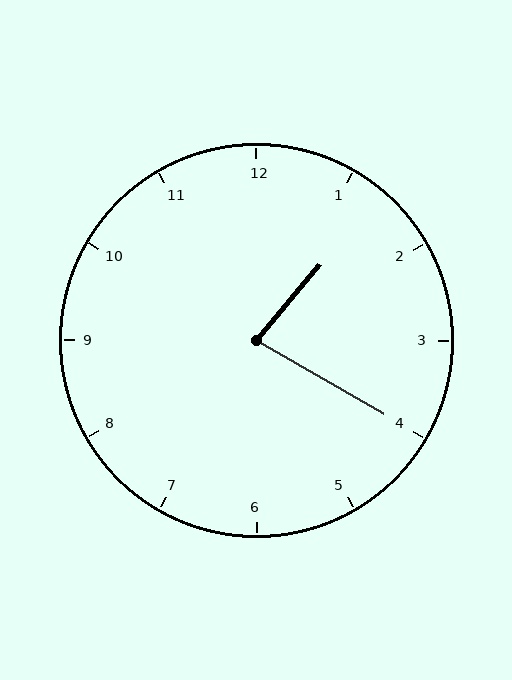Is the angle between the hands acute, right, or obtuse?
It is acute.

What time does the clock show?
1:20.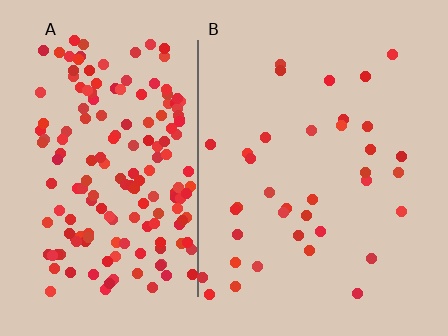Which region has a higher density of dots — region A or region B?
A (the left).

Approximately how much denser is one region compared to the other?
Approximately 4.9× — region A over region B.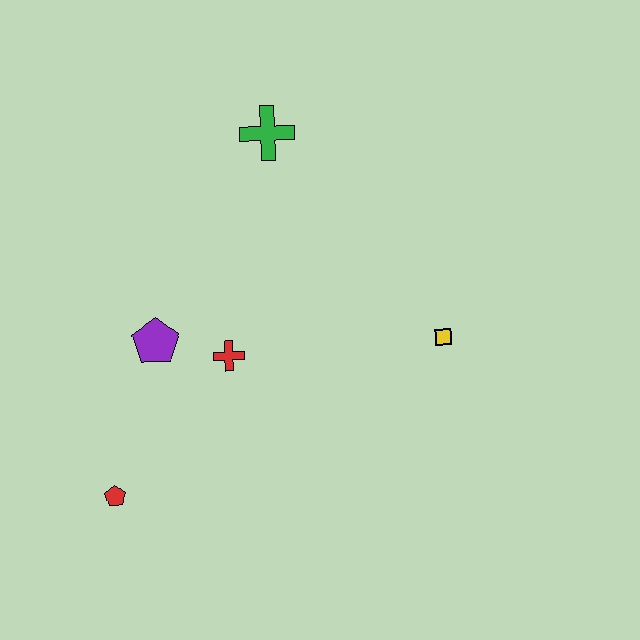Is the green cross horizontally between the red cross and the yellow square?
Yes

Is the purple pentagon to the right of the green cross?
No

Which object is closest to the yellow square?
The red cross is closest to the yellow square.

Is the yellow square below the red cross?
No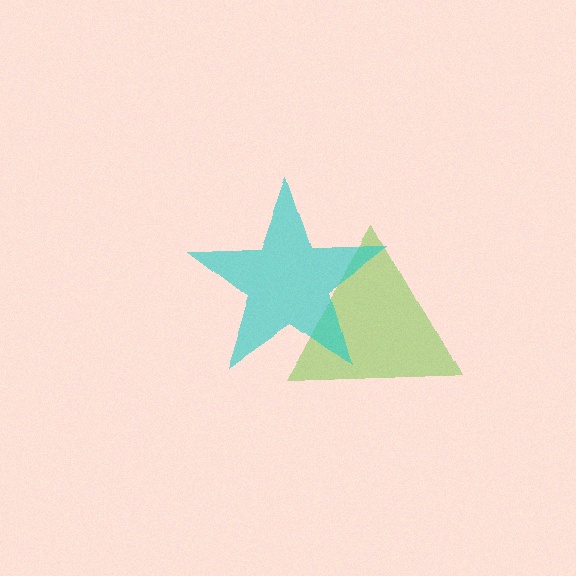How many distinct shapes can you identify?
There are 2 distinct shapes: a lime triangle, a cyan star.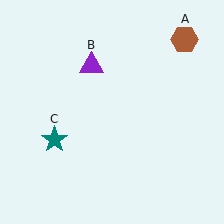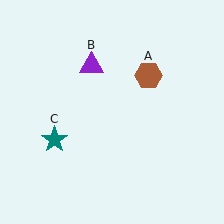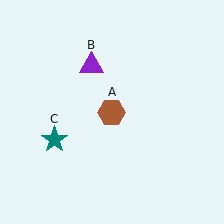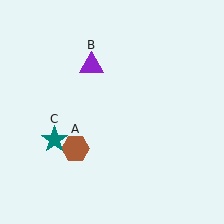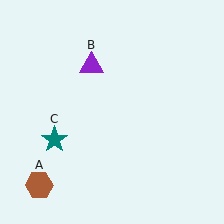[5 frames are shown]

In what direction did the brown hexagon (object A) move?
The brown hexagon (object A) moved down and to the left.